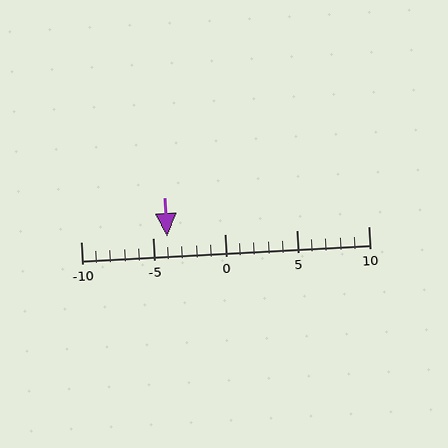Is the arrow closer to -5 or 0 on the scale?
The arrow is closer to -5.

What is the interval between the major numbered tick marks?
The major tick marks are spaced 5 units apart.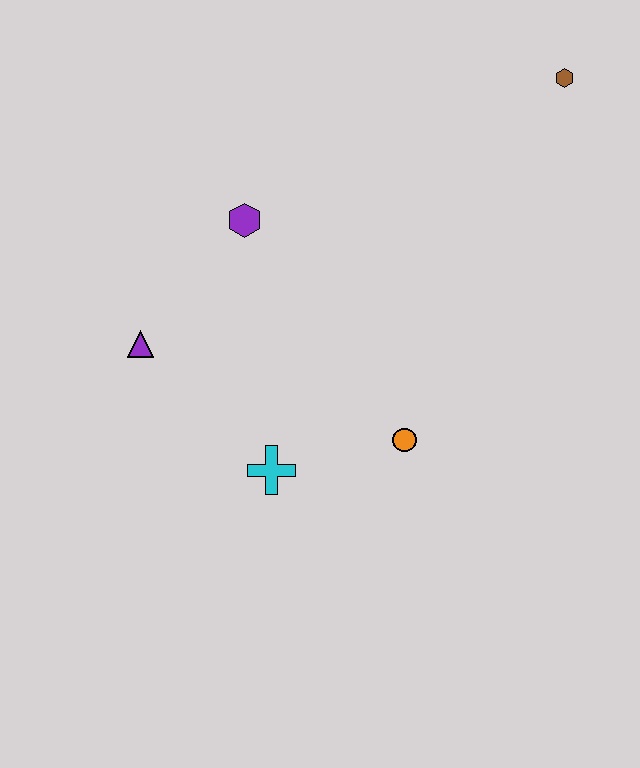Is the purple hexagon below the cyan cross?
No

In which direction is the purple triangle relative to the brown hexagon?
The purple triangle is to the left of the brown hexagon.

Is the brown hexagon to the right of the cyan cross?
Yes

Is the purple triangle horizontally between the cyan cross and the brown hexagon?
No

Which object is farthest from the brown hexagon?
The purple triangle is farthest from the brown hexagon.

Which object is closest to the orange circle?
The cyan cross is closest to the orange circle.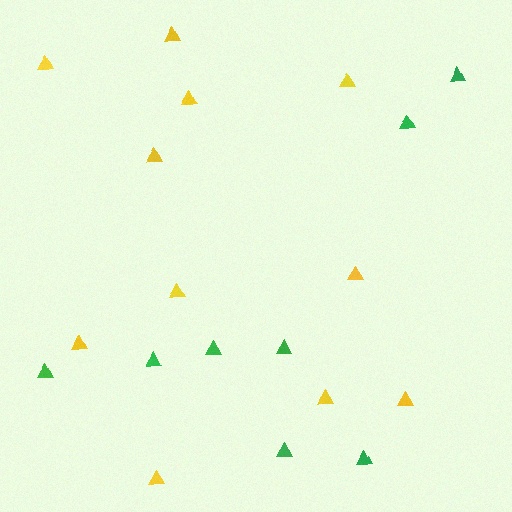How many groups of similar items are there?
There are 2 groups: one group of yellow triangles (11) and one group of green triangles (8).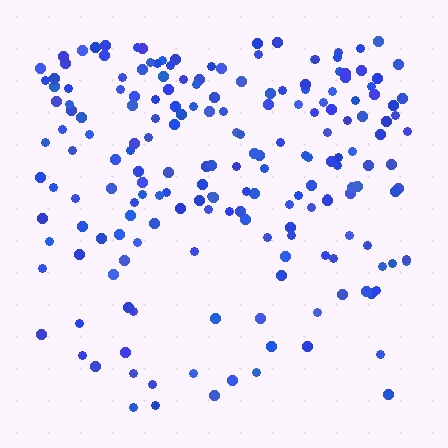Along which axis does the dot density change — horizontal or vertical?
Vertical.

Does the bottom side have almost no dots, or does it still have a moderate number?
Still a moderate number, just noticeably fewer than the top.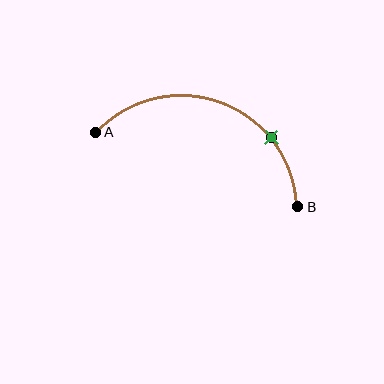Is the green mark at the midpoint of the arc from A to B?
No. The green mark lies on the arc but is closer to endpoint B. The arc midpoint would be at the point on the curve equidistant along the arc from both A and B.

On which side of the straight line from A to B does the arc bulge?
The arc bulges above the straight line connecting A and B.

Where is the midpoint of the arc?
The arc midpoint is the point on the curve farthest from the straight line joining A and B. It sits above that line.